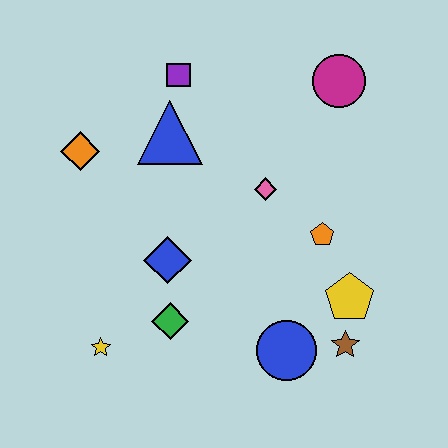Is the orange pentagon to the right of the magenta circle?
No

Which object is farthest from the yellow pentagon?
The orange diamond is farthest from the yellow pentagon.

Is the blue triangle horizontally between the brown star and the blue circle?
No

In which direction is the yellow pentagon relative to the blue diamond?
The yellow pentagon is to the right of the blue diamond.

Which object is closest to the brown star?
The yellow pentagon is closest to the brown star.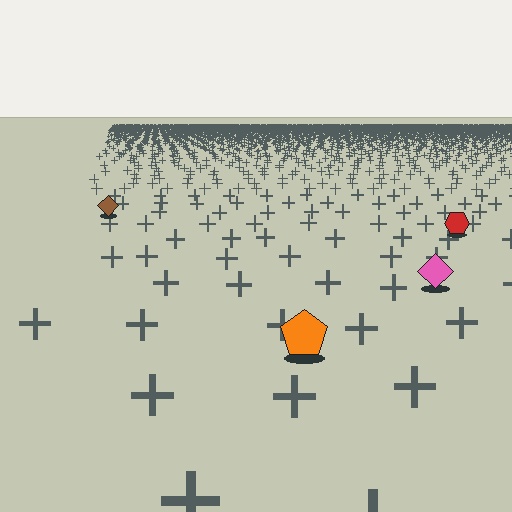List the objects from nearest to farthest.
From nearest to farthest: the orange pentagon, the pink diamond, the red hexagon, the brown diamond.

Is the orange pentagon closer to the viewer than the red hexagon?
Yes. The orange pentagon is closer — you can tell from the texture gradient: the ground texture is coarser near it.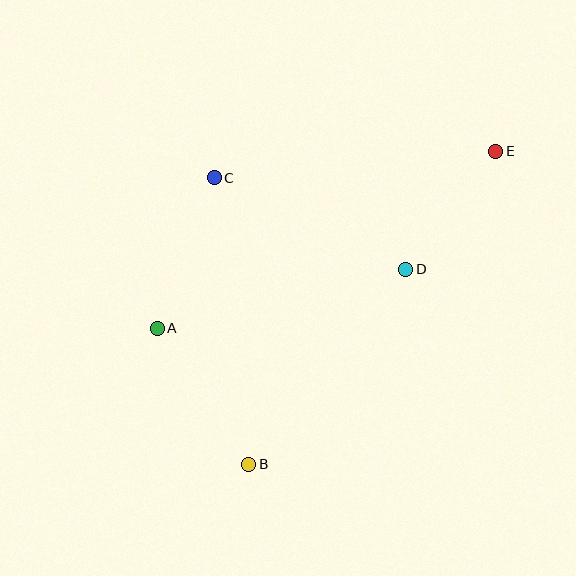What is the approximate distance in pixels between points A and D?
The distance between A and D is approximately 255 pixels.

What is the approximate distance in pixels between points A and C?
The distance between A and C is approximately 161 pixels.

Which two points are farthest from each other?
Points B and E are farthest from each other.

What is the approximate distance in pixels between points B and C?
The distance between B and C is approximately 288 pixels.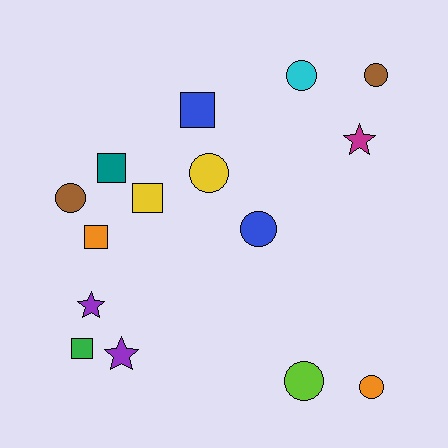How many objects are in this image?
There are 15 objects.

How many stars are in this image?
There are 3 stars.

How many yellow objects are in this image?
There are 2 yellow objects.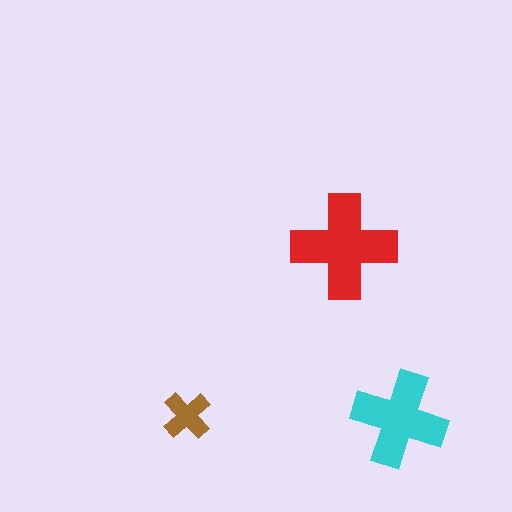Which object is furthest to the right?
The cyan cross is rightmost.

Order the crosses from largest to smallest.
the red one, the cyan one, the brown one.